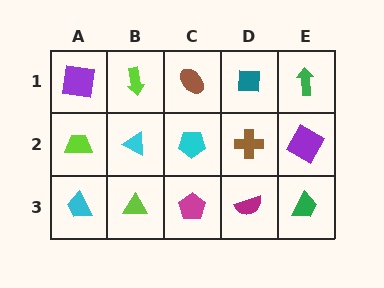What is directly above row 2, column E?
A green arrow.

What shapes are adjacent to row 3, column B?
A cyan triangle (row 2, column B), a cyan trapezoid (row 3, column A), a magenta pentagon (row 3, column C).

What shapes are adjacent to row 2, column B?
A lime arrow (row 1, column B), a lime triangle (row 3, column B), a lime trapezoid (row 2, column A), a cyan pentagon (row 2, column C).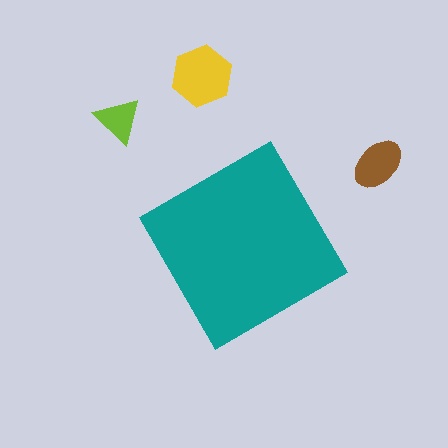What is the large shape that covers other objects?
A teal diamond.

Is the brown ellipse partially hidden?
No, the brown ellipse is fully visible.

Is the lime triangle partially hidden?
No, the lime triangle is fully visible.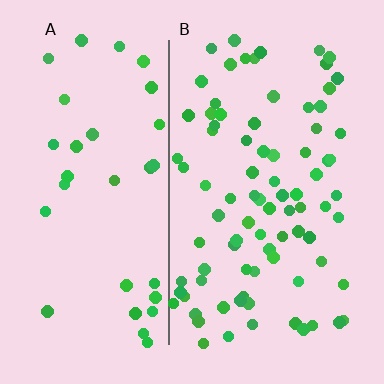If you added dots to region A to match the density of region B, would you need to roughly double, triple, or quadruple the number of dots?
Approximately triple.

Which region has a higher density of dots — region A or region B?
B (the right).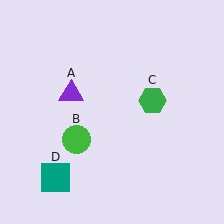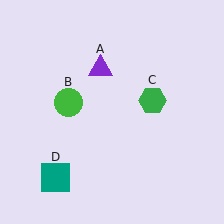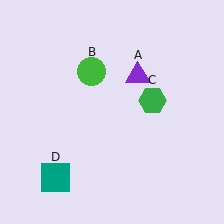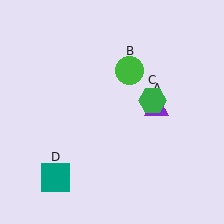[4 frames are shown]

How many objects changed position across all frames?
2 objects changed position: purple triangle (object A), green circle (object B).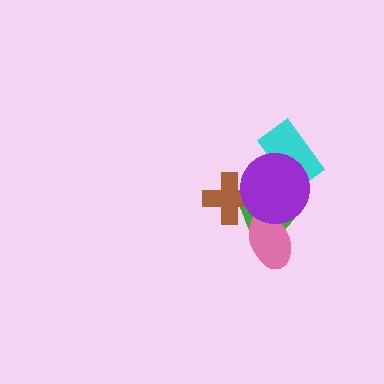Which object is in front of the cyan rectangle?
The purple circle is in front of the cyan rectangle.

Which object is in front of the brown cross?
The purple circle is in front of the brown cross.